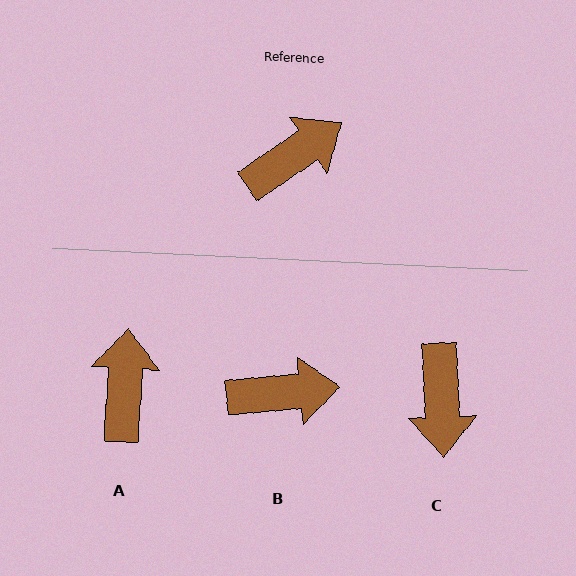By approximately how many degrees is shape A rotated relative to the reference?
Approximately 53 degrees counter-clockwise.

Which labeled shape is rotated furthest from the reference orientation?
C, about 121 degrees away.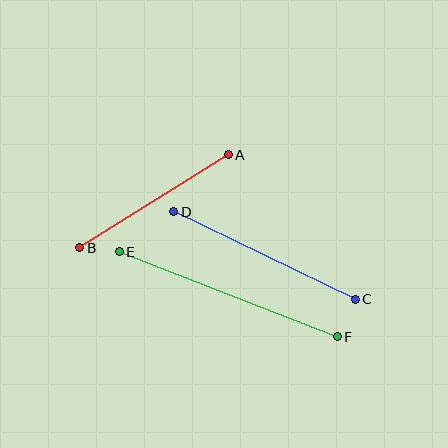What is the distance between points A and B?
The distance is approximately 175 pixels.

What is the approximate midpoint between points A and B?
The midpoint is at approximately (154, 201) pixels.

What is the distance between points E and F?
The distance is approximately 234 pixels.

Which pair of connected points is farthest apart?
Points E and F are farthest apart.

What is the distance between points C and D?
The distance is approximately 201 pixels.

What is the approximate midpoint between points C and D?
The midpoint is at approximately (264, 255) pixels.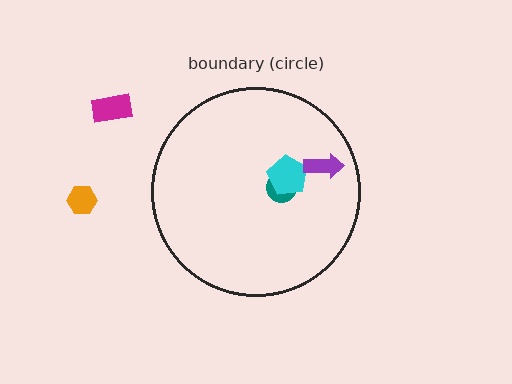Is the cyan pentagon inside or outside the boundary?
Inside.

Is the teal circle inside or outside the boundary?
Inside.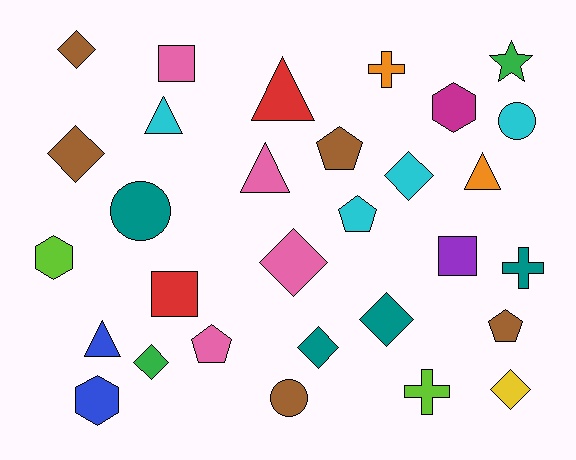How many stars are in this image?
There is 1 star.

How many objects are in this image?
There are 30 objects.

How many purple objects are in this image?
There is 1 purple object.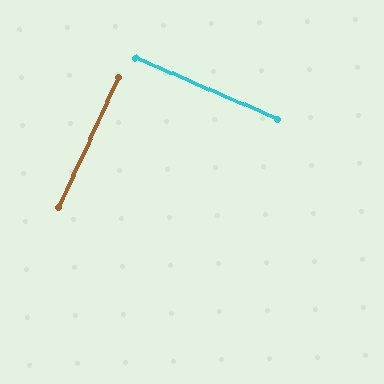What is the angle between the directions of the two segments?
Approximately 89 degrees.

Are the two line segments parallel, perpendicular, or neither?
Perpendicular — they meet at approximately 89°.